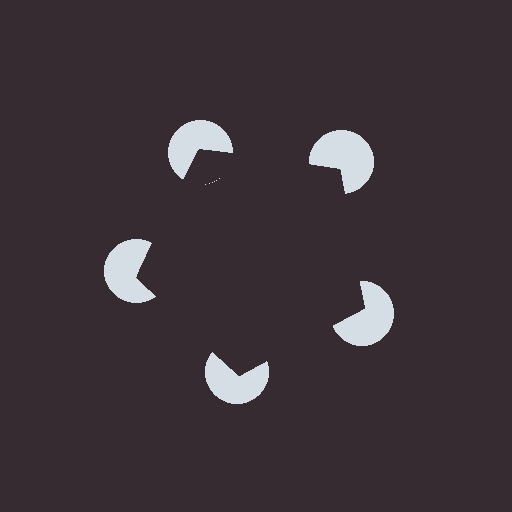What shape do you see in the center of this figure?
An illusory pentagon — its edges are inferred from the aligned wedge cuts in the pac-man discs, not physically drawn.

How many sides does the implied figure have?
5 sides.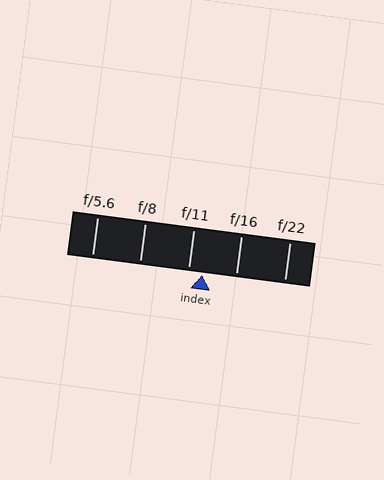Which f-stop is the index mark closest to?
The index mark is closest to f/11.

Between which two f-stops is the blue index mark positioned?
The index mark is between f/11 and f/16.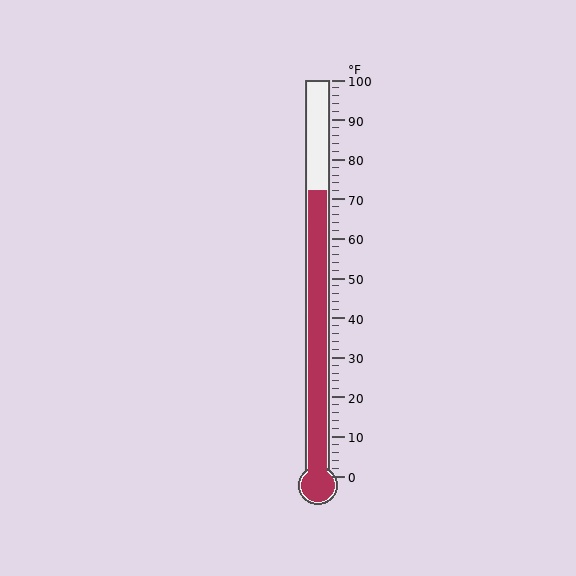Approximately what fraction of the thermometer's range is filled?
The thermometer is filled to approximately 70% of its range.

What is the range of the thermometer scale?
The thermometer scale ranges from 0°F to 100°F.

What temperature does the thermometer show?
The thermometer shows approximately 72°F.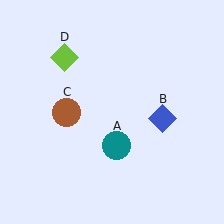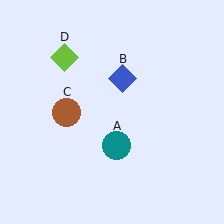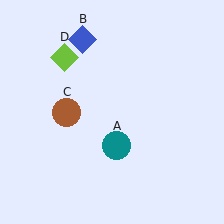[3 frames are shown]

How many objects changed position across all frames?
1 object changed position: blue diamond (object B).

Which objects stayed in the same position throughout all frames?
Teal circle (object A) and brown circle (object C) and lime diamond (object D) remained stationary.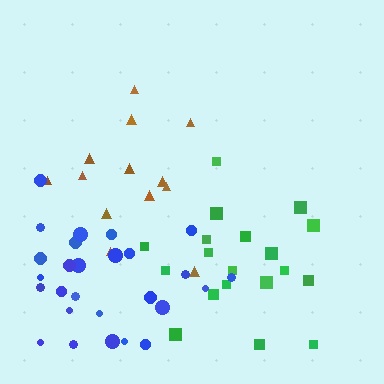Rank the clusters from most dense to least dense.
blue, green, brown.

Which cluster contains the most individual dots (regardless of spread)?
Blue (27).